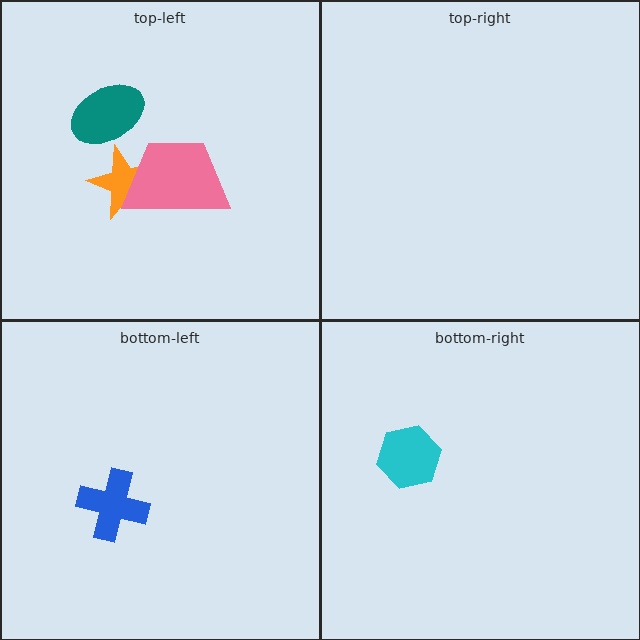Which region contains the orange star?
The top-left region.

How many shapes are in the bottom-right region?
1.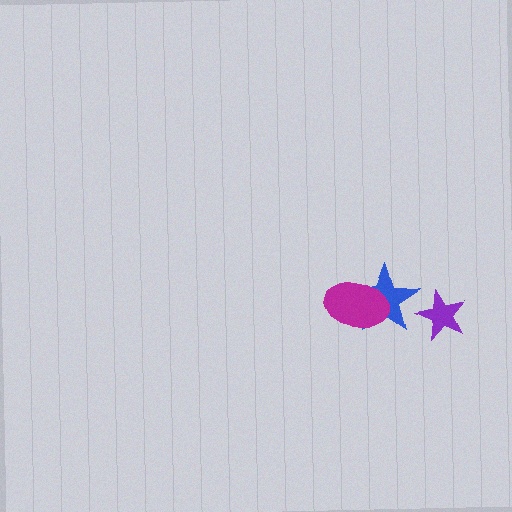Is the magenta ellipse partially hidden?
No, no other shape covers it.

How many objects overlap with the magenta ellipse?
1 object overlaps with the magenta ellipse.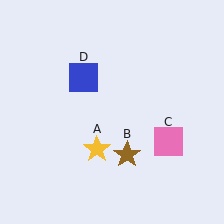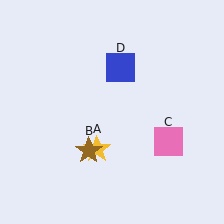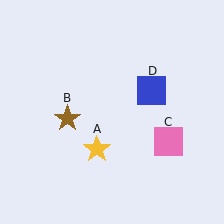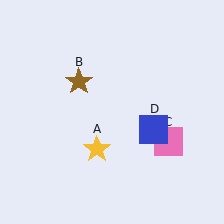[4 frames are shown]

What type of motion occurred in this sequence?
The brown star (object B), blue square (object D) rotated clockwise around the center of the scene.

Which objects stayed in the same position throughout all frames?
Yellow star (object A) and pink square (object C) remained stationary.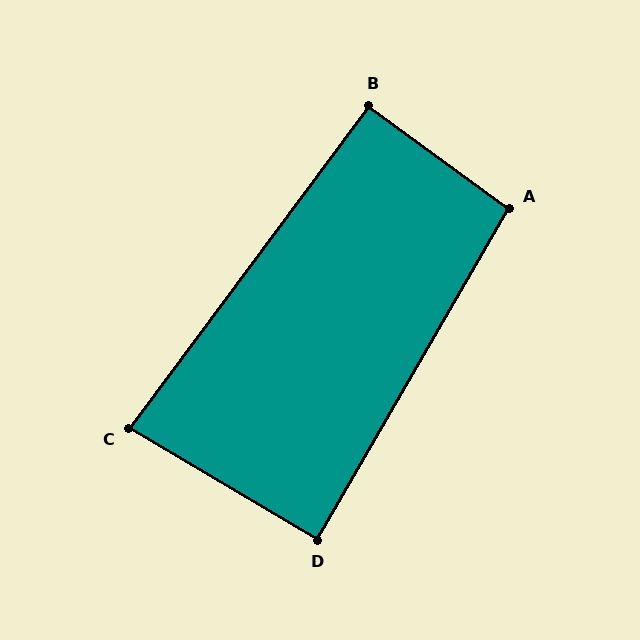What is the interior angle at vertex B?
Approximately 90 degrees (approximately right).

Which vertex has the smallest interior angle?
C, at approximately 84 degrees.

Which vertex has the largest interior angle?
A, at approximately 96 degrees.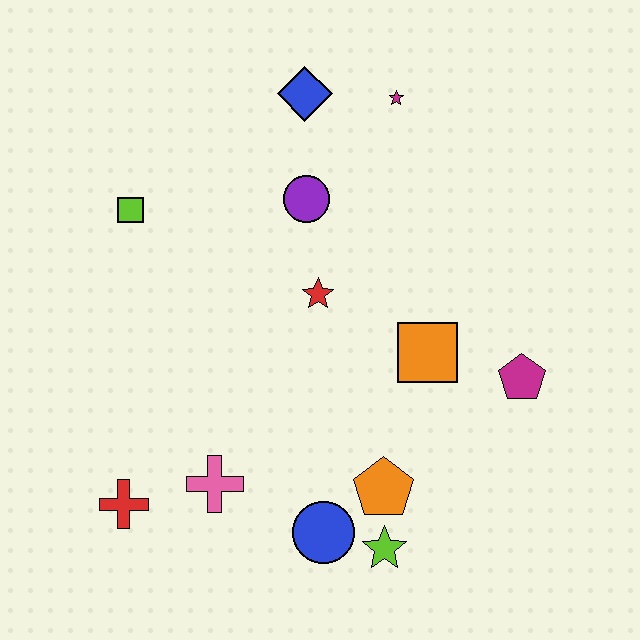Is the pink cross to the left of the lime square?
No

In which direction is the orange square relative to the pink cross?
The orange square is to the right of the pink cross.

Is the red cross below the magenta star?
Yes